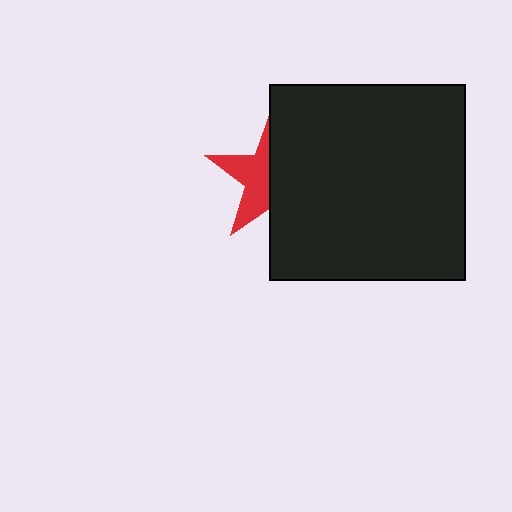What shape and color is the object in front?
The object in front is a black square.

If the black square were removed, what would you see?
You would see the complete red star.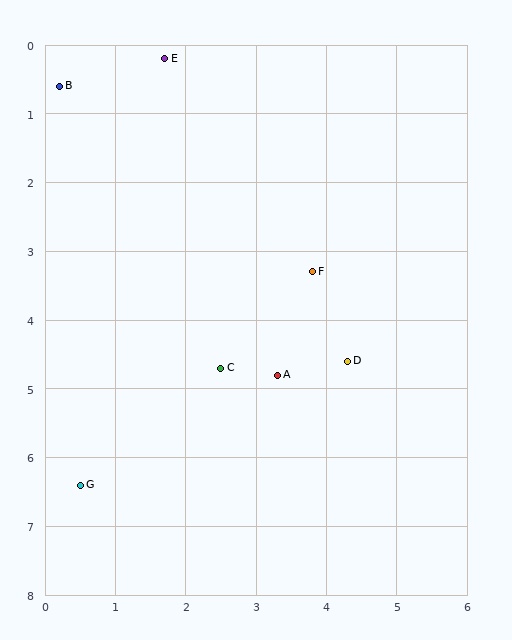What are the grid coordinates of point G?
Point G is at approximately (0.5, 6.4).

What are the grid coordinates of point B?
Point B is at approximately (0.2, 0.6).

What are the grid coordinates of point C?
Point C is at approximately (2.5, 4.7).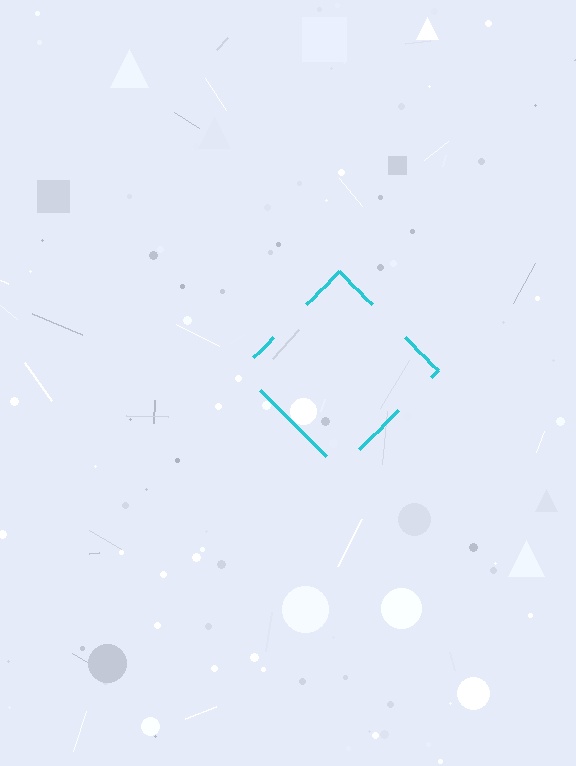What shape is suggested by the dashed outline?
The dashed outline suggests a diamond.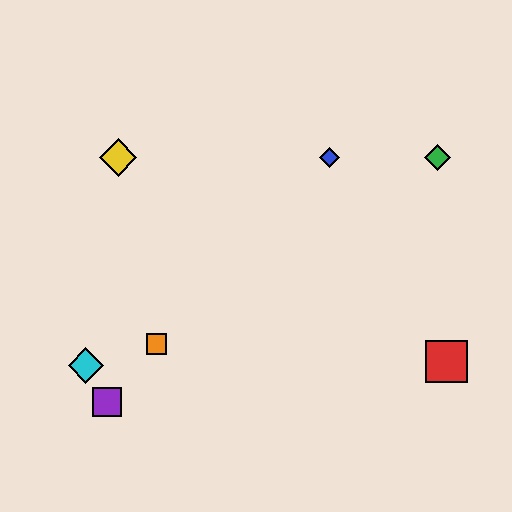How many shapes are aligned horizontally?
3 shapes (the blue diamond, the green diamond, the yellow diamond) are aligned horizontally.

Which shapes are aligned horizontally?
The blue diamond, the green diamond, the yellow diamond are aligned horizontally.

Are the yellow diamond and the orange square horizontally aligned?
No, the yellow diamond is at y≈157 and the orange square is at y≈344.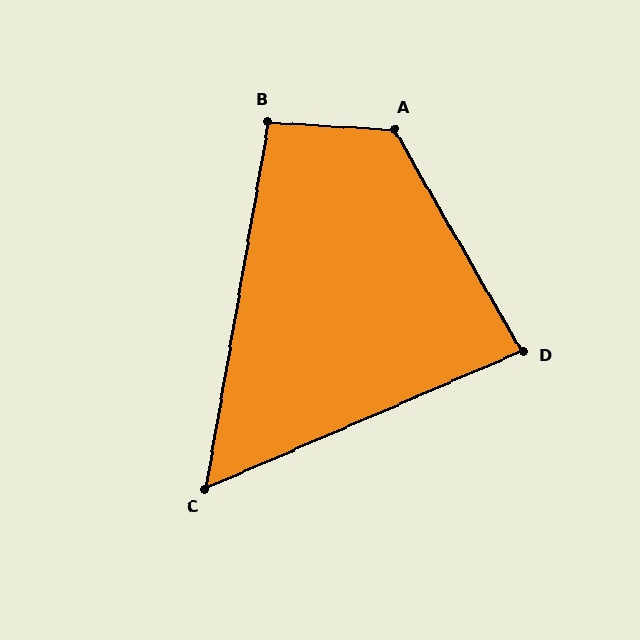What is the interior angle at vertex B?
Approximately 96 degrees (obtuse).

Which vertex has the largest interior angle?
A, at approximately 123 degrees.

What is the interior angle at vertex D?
Approximately 84 degrees (acute).